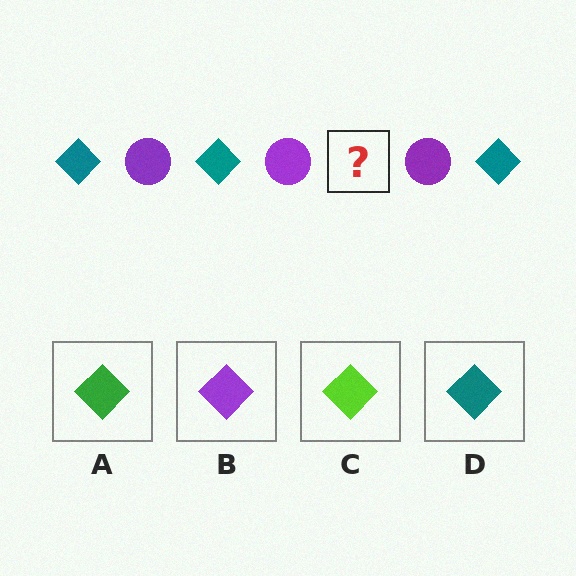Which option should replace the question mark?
Option D.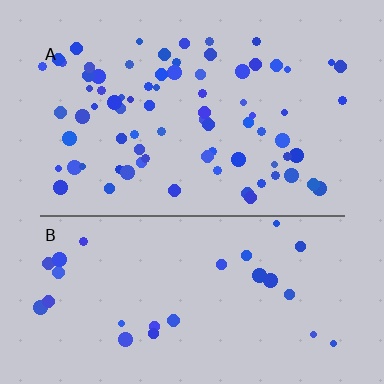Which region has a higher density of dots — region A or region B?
A (the top).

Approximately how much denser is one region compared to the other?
Approximately 2.8× — region A over region B.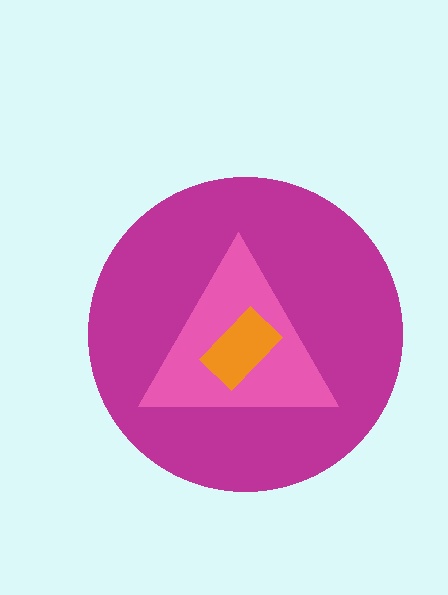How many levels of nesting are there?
3.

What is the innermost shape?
The orange rectangle.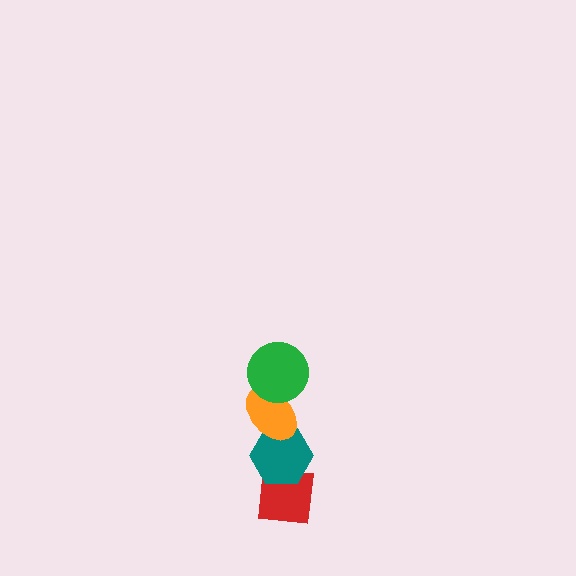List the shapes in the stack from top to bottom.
From top to bottom: the green circle, the orange ellipse, the teal hexagon, the red square.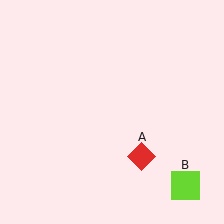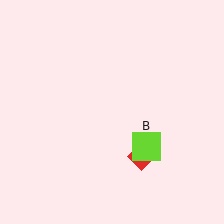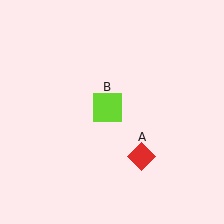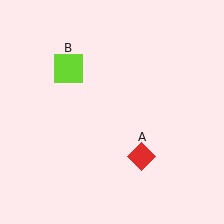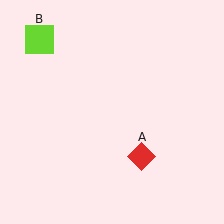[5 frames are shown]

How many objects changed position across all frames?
1 object changed position: lime square (object B).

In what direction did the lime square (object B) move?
The lime square (object B) moved up and to the left.